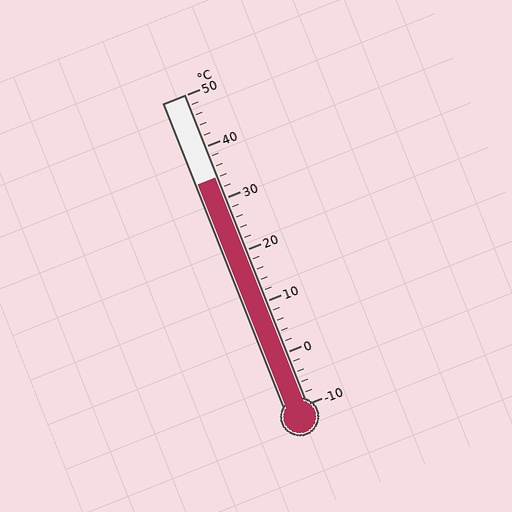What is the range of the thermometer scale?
The thermometer scale ranges from -10°C to 50°C.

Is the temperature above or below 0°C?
The temperature is above 0°C.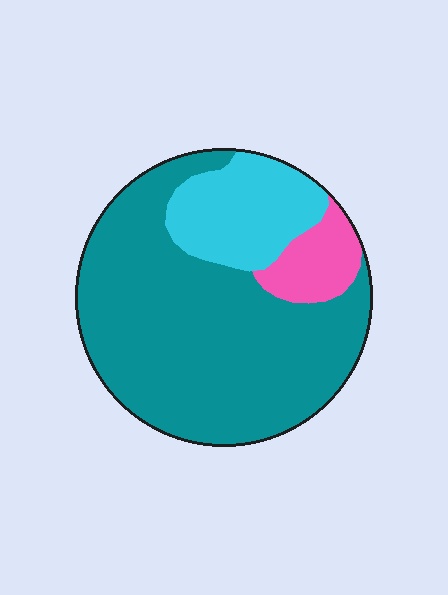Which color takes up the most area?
Teal, at roughly 70%.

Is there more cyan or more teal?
Teal.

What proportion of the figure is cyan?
Cyan takes up about one fifth (1/5) of the figure.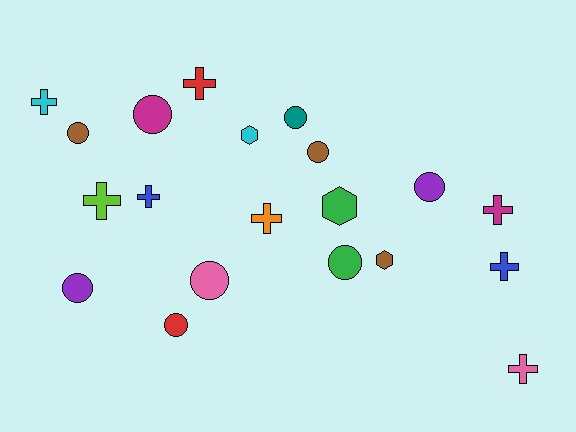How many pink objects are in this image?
There are 2 pink objects.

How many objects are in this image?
There are 20 objects.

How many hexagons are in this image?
There are 3 hexagons.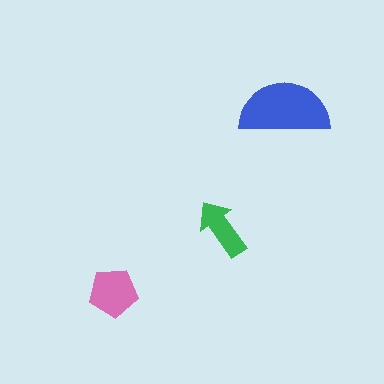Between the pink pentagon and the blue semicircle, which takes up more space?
The blue semicircle.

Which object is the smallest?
The green arrow.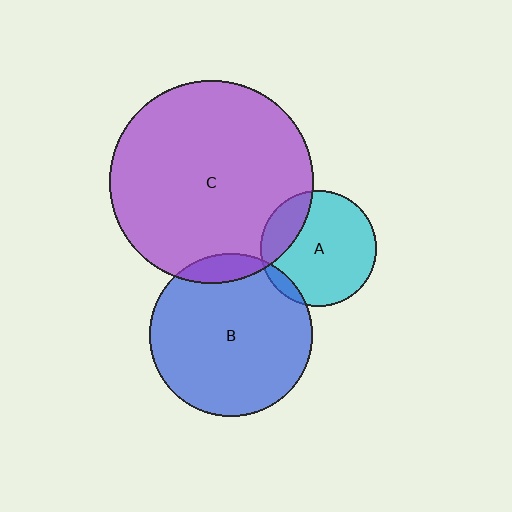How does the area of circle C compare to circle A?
Approximately 3.1 times.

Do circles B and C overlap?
Yes.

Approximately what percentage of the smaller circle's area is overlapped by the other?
Approximately 10%.